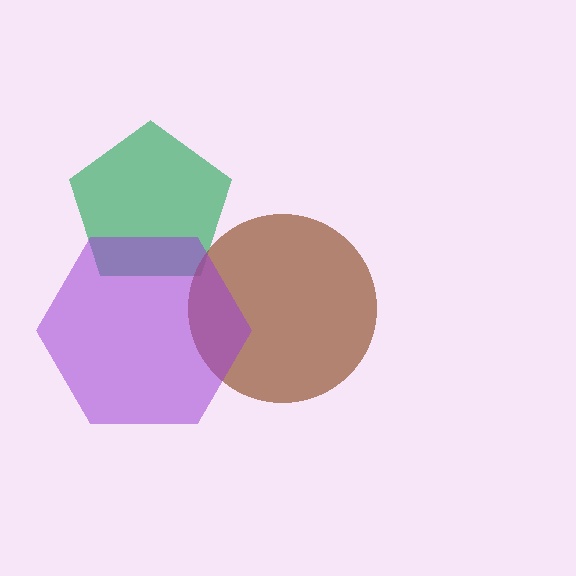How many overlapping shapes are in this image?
There are 3 overlapping shapes in the image.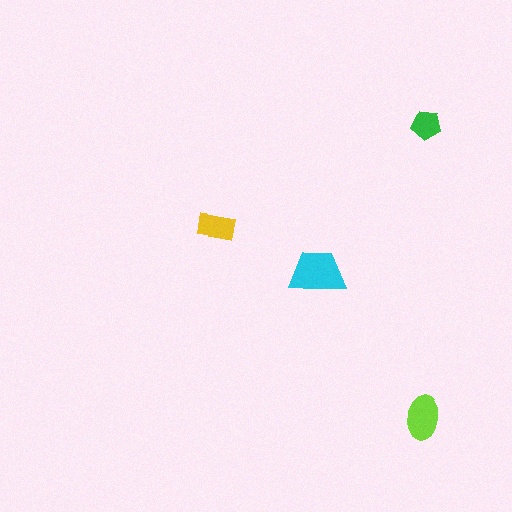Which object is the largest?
The cyan trapezoid.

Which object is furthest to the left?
The yellow rectangle is leftmost.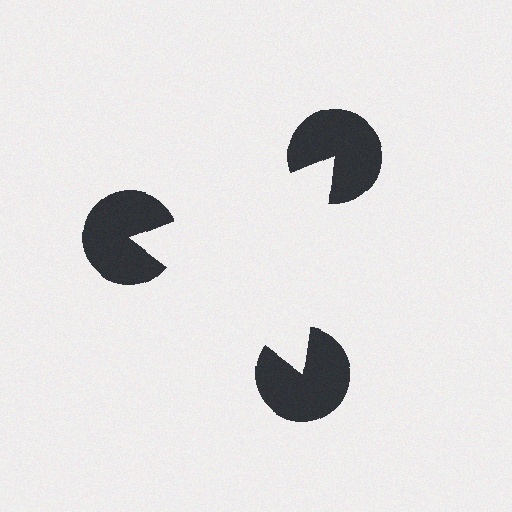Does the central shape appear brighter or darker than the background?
It typically appears slightly brighter than the background, even though no actual brightness change is drawn.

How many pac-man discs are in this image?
There are 3 — one at each vertex of the illusory triangle.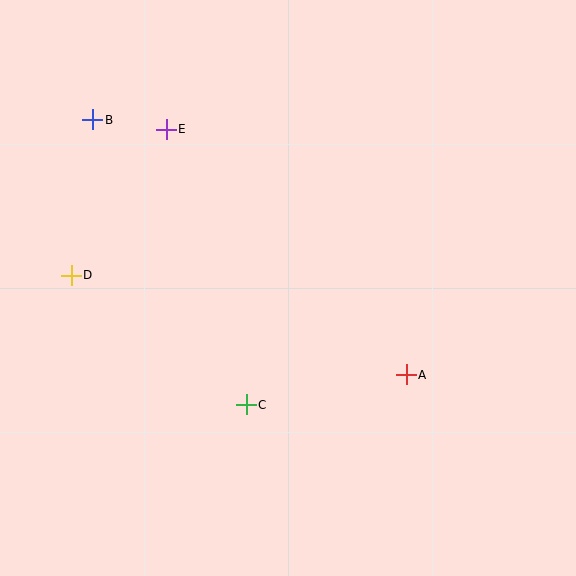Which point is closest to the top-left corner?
Point B is closest to the top-left corner.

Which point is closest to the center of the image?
Point C at (246, 405) is closest to the center.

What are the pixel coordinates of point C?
Point C is at (246, 405).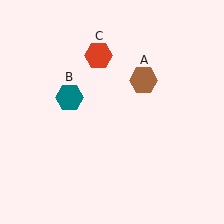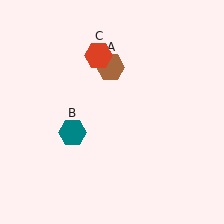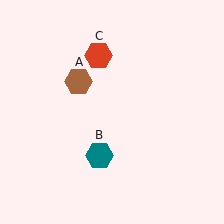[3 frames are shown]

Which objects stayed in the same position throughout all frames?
Red hexagon (object C) remained stationary.